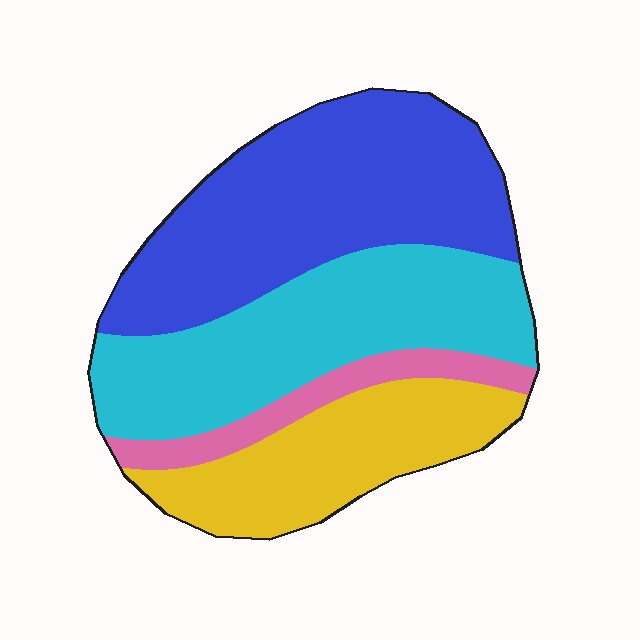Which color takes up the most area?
Blue, at roughly 40%.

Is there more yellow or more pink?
Yellow.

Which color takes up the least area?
Pink, at roughly 10%.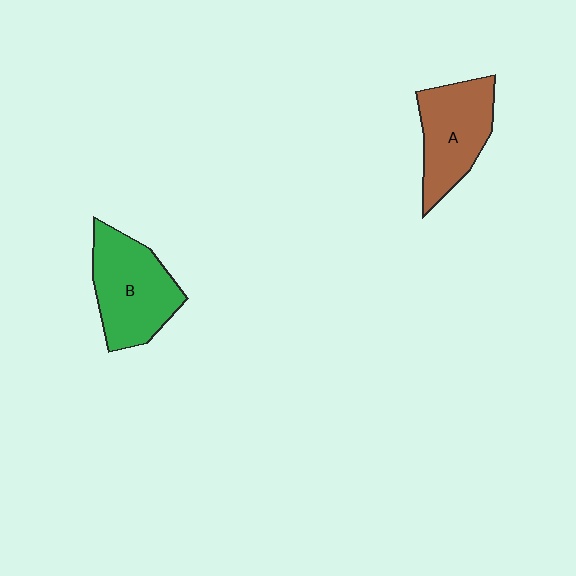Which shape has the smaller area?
Shape A (brown).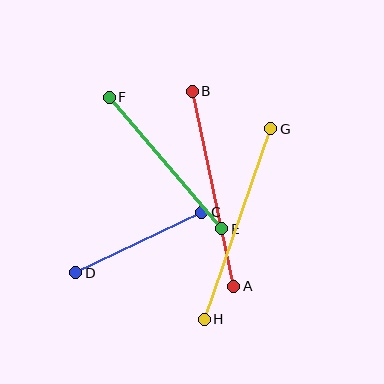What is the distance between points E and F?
The distance is approximately 173 pixels.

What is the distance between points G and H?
The distance is approximately 202 pixels.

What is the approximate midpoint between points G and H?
The midpoint is at approximately (238, 224) pixels.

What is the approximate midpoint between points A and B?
The midpoint is at approximately (213, 189) pixels.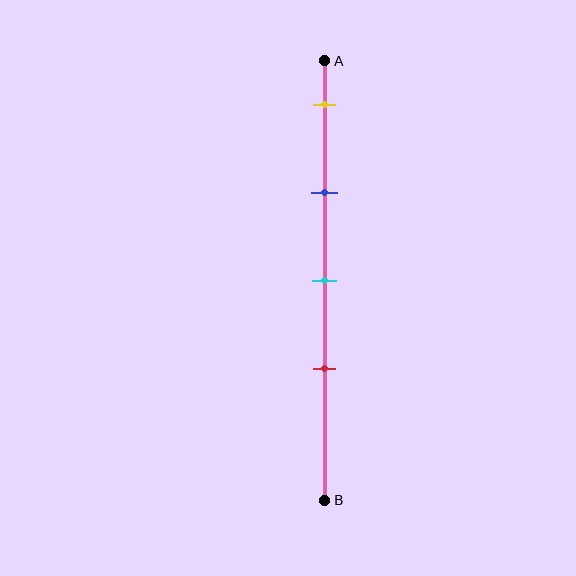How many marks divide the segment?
There are 4 marks dividing the segment.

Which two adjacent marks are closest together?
The cyan and red marks are the closest adjacent pair.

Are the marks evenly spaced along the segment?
Yes, the marks are approximately evenly spaced.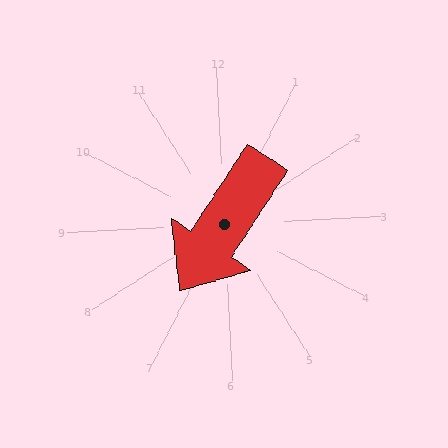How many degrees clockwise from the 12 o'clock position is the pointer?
Approximately 216 degrees.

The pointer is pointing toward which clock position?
Roughly 7 o'clock.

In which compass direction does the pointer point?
Southwest.